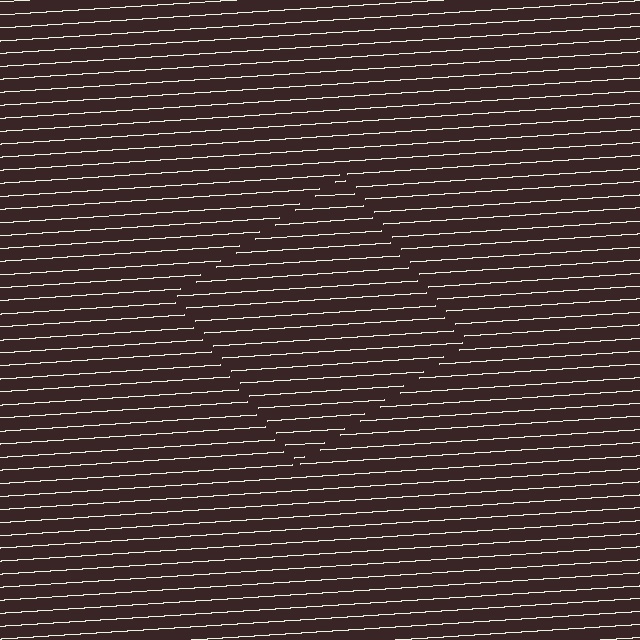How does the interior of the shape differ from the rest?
The interior of the shape contains the same grating, shifted by half a period — the contour is defined by the phase discontinuity where line-ends from the inner and outer gratings abut.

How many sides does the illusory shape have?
4 sides — the line-ends trace a square.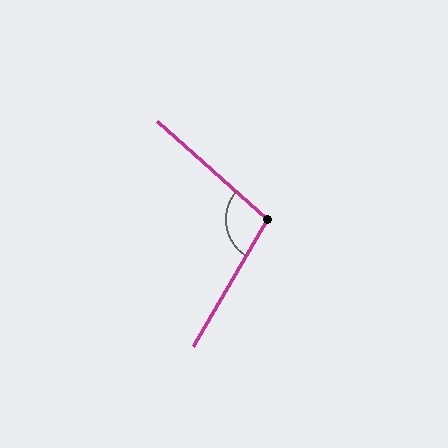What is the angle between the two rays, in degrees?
Approximately 101 degrees.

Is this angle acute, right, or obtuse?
It is obtuse.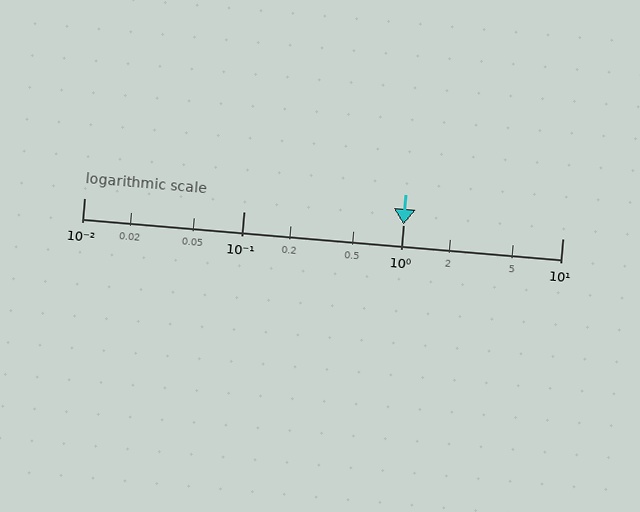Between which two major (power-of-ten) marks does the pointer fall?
The pointer is between 1 and 10.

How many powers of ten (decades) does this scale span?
The scale spans 3 decades, from 0.01 to 10.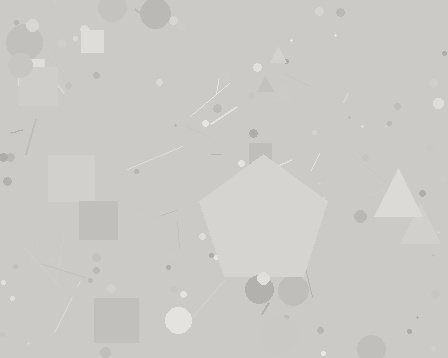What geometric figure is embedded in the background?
A pentagon is embedded in the background.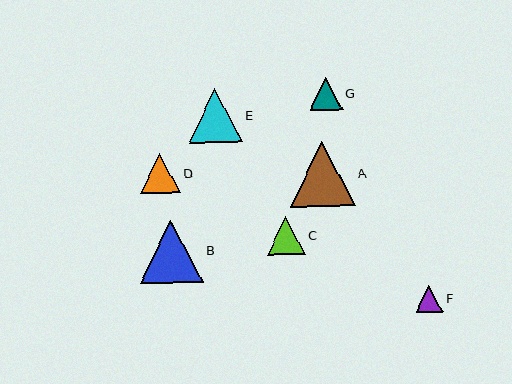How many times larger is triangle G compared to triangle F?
Triangle G is approximately 1.2 times the size of triangle F.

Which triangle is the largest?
Triangle A is the largest with a size of approximately 65 pixels.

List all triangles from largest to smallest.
From largest to smallest: A, B, E, D, C, G, F.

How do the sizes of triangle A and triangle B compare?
Triangle A and triangle B are approximately the same size.